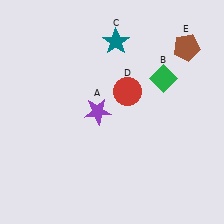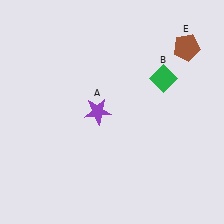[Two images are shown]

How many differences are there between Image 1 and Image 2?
There are 2 differences between the two images.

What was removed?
The teal star (C), the red circle (D) were removed in Image 2.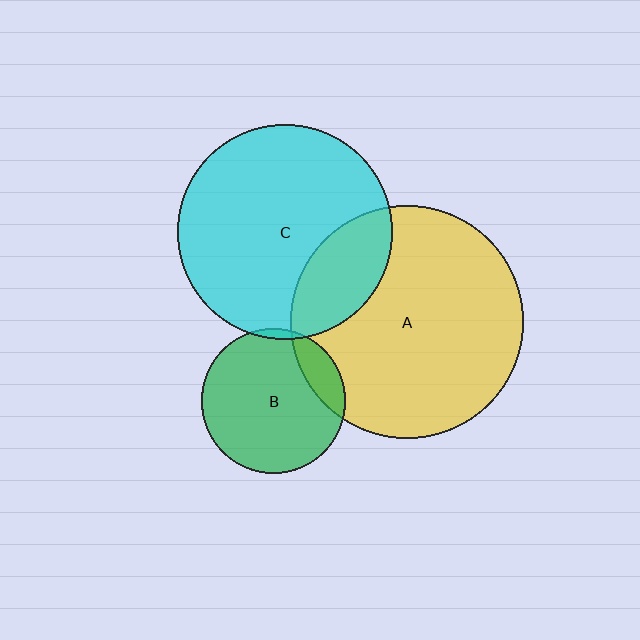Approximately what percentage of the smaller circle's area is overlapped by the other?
Approximately 25%.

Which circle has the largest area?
Circle A (yellow).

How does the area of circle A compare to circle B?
Approximately 2.6 times.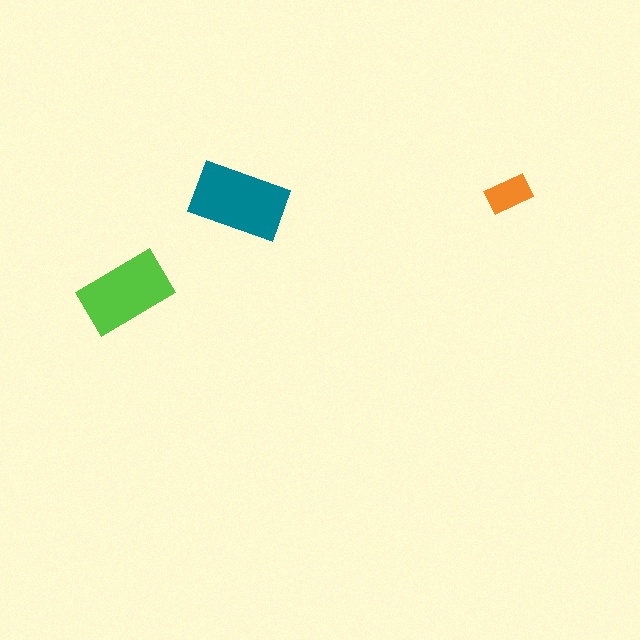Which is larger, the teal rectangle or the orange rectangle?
The teal one.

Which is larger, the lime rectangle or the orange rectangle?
The lime one.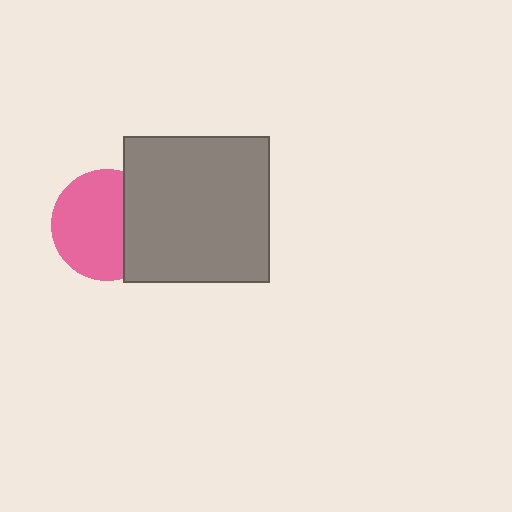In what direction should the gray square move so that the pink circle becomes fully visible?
The gray square should move right. That is the shortest direction to clear the overlap and leave the pink circle fully visible.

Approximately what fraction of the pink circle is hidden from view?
Roughly 32% of the pink circle is hidden behind the gray square.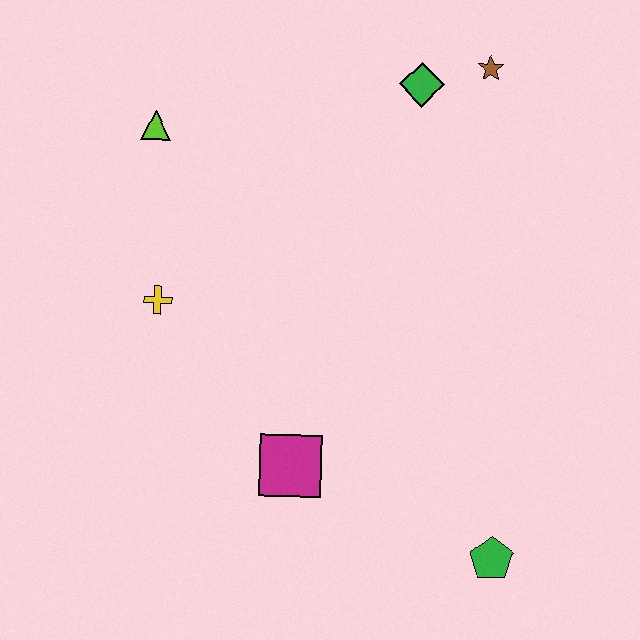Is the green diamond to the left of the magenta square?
No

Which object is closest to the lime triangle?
The yellow cross is closest to the lime triangle.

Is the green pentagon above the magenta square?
No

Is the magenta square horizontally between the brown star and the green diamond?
No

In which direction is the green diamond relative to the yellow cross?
The green diamond is to the right of the yellow cross.